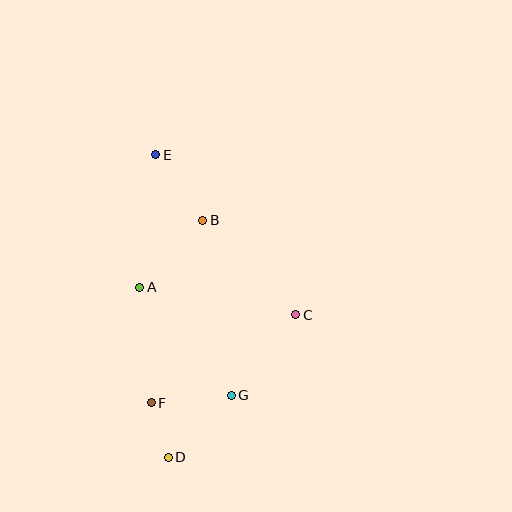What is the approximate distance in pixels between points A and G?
The distance between A and G is approximately 142 pixels.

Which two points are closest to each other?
Points D and F are closest to each other.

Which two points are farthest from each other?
Points D and E are farthest from each other.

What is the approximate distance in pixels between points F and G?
The distance between F and G is approximately 81 pixels.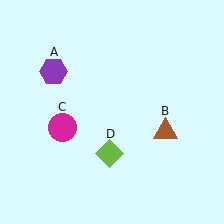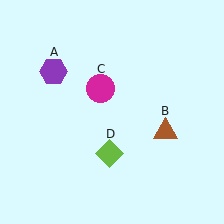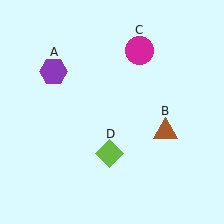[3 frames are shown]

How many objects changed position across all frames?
1 object changed position: magenta circle (object C).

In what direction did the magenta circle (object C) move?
The magenta circle (object C) moved up and to the right.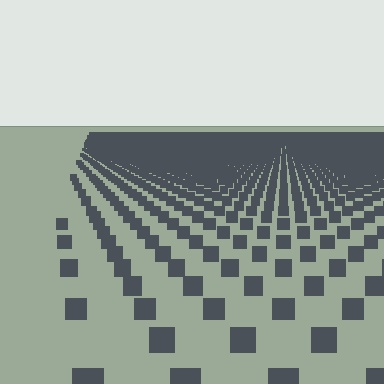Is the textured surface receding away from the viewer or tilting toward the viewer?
The surface is receding away from the viewer. Texture elements get smaller and denser toward the top.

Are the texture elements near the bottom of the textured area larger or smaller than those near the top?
Larger. Near the bottom, elements are closer to the viewer and appear at a bigger on-screen size.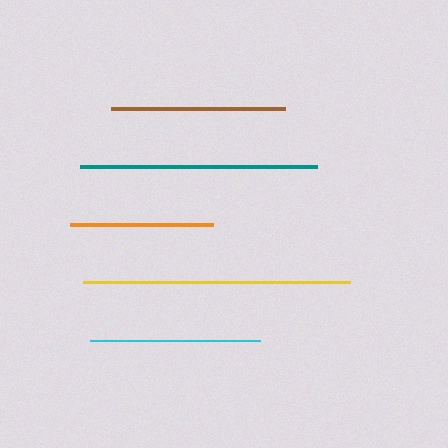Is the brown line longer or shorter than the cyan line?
The brown line is longer than the cyan line.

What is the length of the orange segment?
The orange segment is approximately 143 pixels long.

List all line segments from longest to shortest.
From longest to shortest: yellow, teal, brown, cyan, orange.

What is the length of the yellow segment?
The yellow segment is approximately 267 pixels long.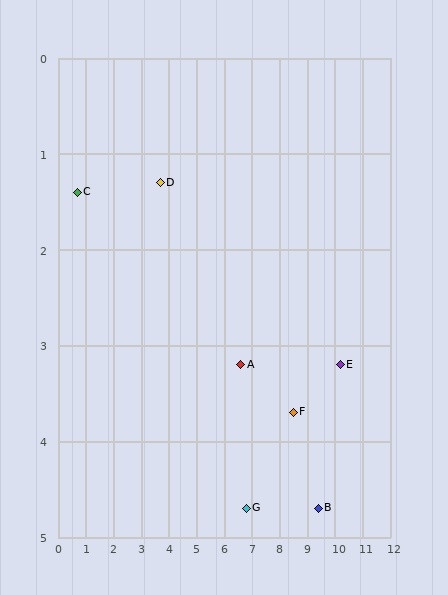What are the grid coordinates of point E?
Point E is at approximately (10.2, 3.2).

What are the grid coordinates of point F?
Point F is at approximately (8.5, 3.7).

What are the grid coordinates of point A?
Point A is at approximately (6.6, 3.2).